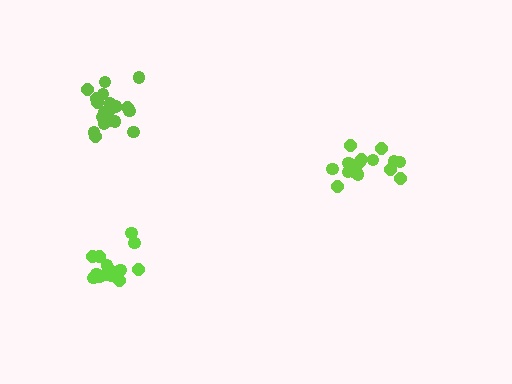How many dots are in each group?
Group 1: 15 dots, Group 2: 15 dots, Group 3: 19 dots (49 total).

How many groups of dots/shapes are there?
There are 3 groups.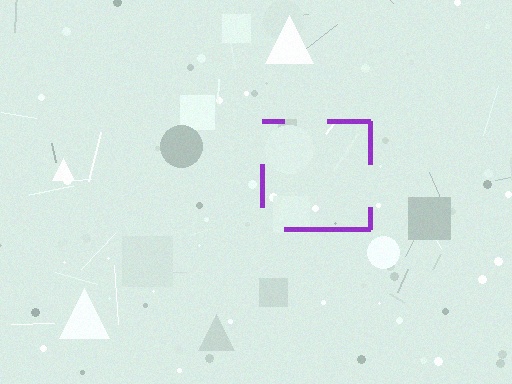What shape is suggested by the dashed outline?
The dashed outline suggests a square.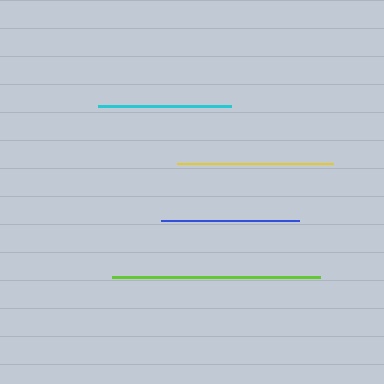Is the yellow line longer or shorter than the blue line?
The yellow line is longer than the blue line.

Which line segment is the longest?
The lime line is the longest at approximately 208 pixels.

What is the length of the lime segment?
The lime segment is approximately 208 pixels long.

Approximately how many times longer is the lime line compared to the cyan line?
The lime line is approximately 1.6 times the length of the cyan line.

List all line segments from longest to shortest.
From longest to shortest: lime, yellow, blue, cyan.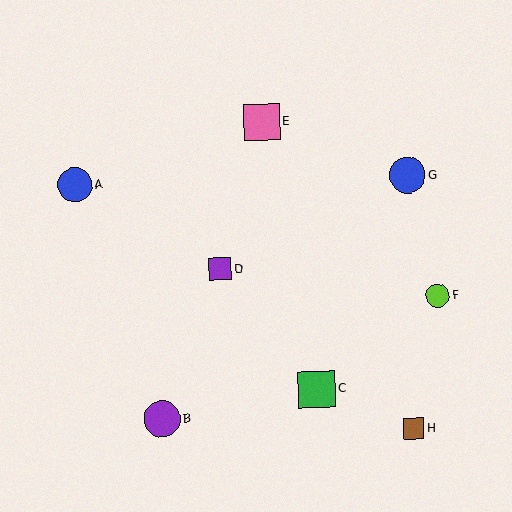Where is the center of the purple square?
The center of the purple square is at (220, 269).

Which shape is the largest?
The green square (labeled C) is the largest.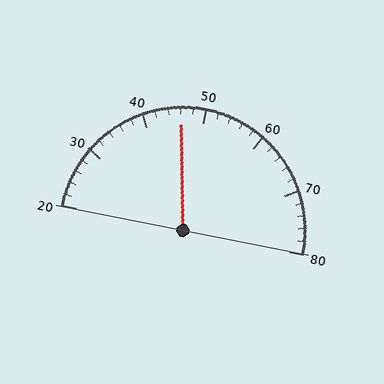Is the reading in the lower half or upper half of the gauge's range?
The reading is in the lower half of the range (20 to 80).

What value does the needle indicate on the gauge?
The needle indicates approximately 46.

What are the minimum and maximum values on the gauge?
The gauge ranges from 20 to 80.